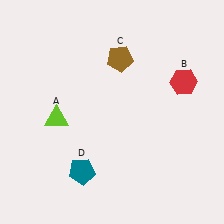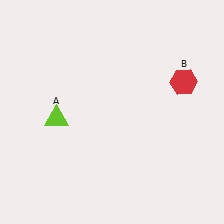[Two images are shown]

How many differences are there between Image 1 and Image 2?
There are 2 differences between the two images.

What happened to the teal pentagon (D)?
The teal pentagon (D) was removed in Image 2. It was in the bottom-left area of Image 1.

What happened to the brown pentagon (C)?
The brown pentagon (C) was removed in Image 2. It was in the top-right area of Image 1.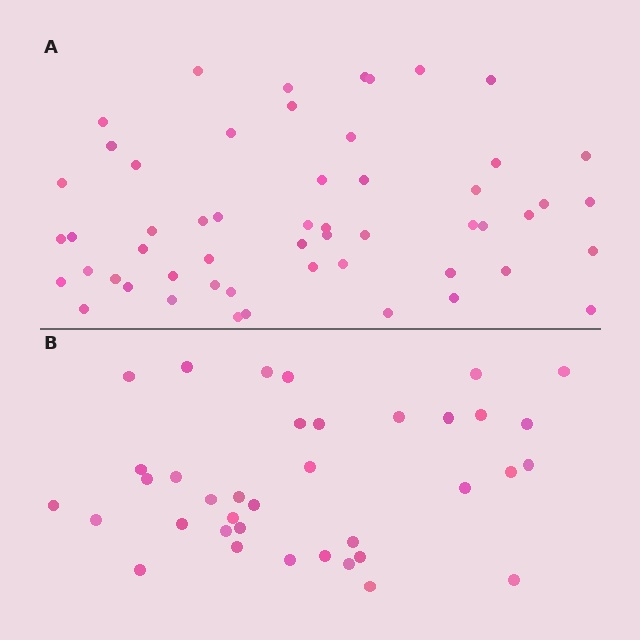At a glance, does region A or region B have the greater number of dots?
Region A (the top region) has more dots.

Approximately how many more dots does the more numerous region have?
Region A has approximately 15 more dots than region B.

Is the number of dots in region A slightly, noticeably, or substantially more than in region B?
Region A has substantially more. The ratio is roughly 1.5 to 1.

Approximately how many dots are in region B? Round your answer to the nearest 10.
About 40 dots. (The exact count is 37, which rounds to 40.)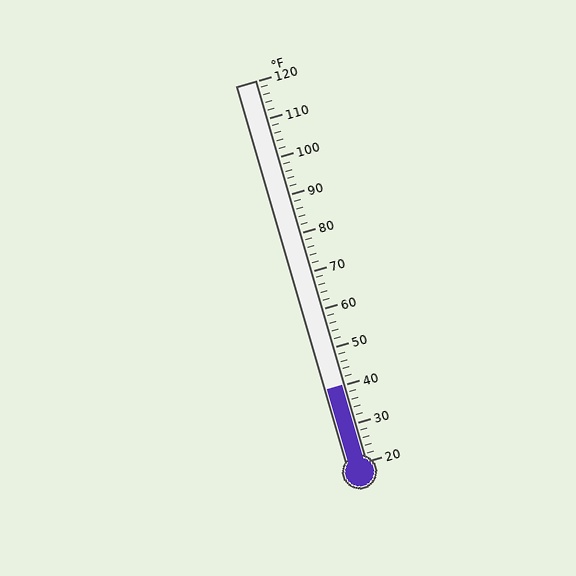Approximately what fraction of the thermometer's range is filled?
The thermometer is filled to approximately 20% of its range.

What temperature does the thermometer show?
The thermometer shows approximately 40°F.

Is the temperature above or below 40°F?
The temperature is at 40°F.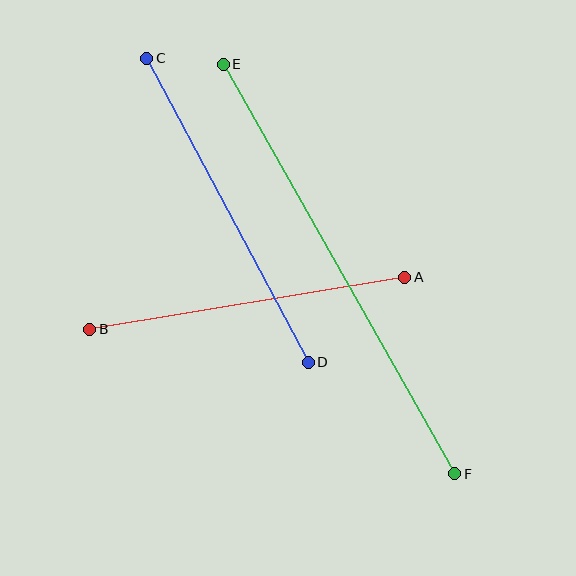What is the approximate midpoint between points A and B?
The midpoint is at approximately (247, 303) pixels.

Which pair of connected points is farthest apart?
Points E and F are farthest apart.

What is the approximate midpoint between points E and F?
The midpoint is at approximately (339, 269) pixels.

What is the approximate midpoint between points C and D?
The midpoint is at approximately (228, 210) pixels.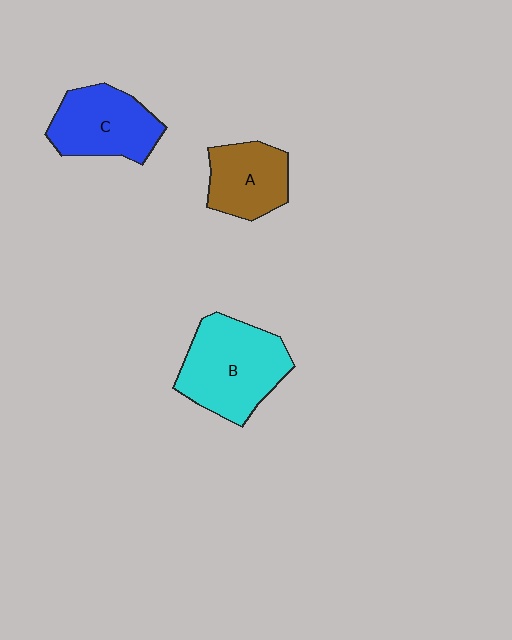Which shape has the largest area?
Shape B (cyan).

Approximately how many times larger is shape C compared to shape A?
Approximately 1.2 times.